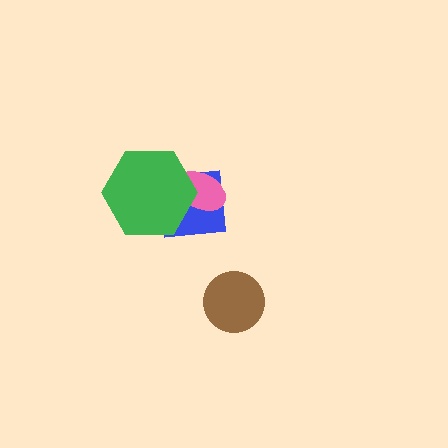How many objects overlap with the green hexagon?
2 objects overlap with the green hexagon.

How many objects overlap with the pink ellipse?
2 objects overlap with the pink ellipse.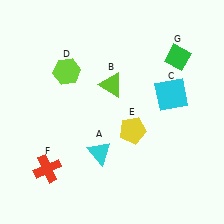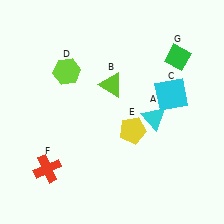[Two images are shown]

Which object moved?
The cyan triangle (A) moved right.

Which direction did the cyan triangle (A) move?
The cyan triangle (A) moved right.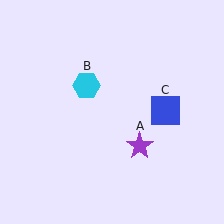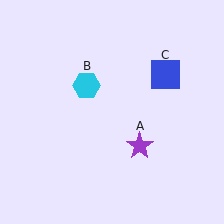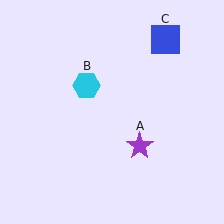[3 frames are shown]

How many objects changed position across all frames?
1 object changed position: blue square (object C).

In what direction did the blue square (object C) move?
The blue square (object C) moved up.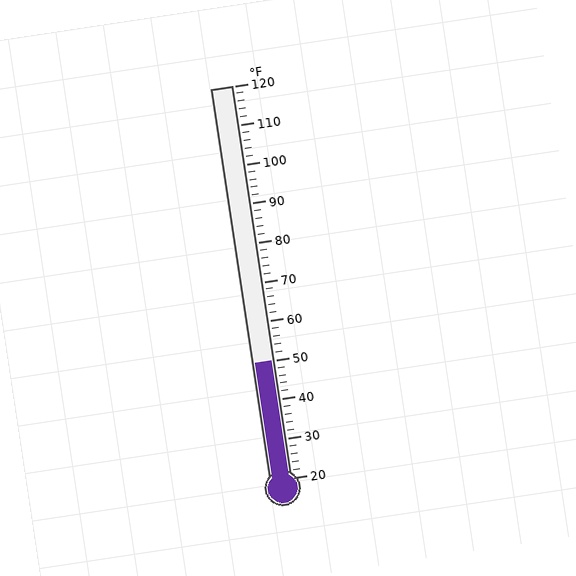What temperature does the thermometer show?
The thermometer shows approximately 50°F.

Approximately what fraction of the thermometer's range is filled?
The thermometer is filled to approximately 30% of its range.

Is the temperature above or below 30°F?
The temperature is above 30°F.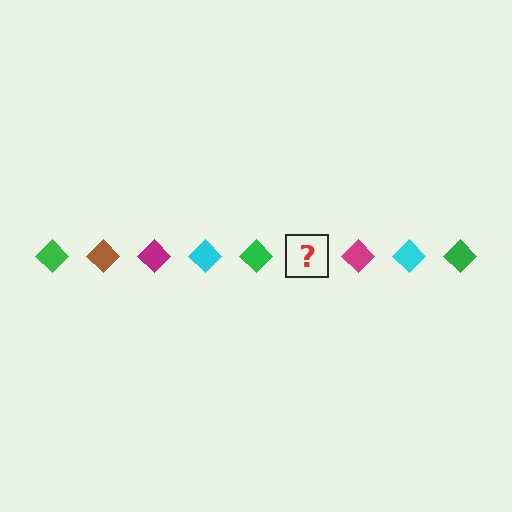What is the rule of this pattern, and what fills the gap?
The rule is that the pattern cycles through green, brown, magenta, cyan diamonds. The gap should be filled with a brown diamond.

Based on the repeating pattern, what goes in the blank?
The blank should be a brown diamond.